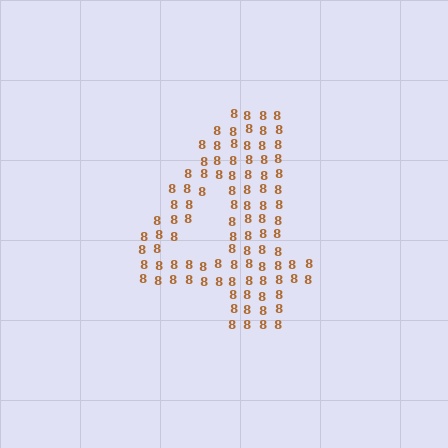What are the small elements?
The small elements are digit 8's.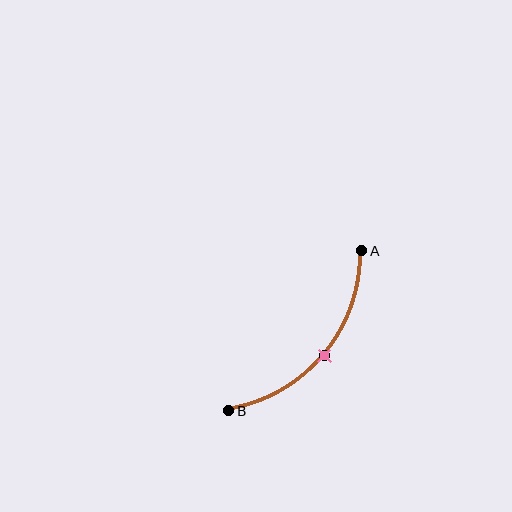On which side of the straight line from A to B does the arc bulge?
The arc bulges below and to the right of the straight line connecting A and B.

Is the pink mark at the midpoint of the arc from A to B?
Yes. The pink mark lies on the arc at equal arc-length from both A and B — it is the arc midpoint.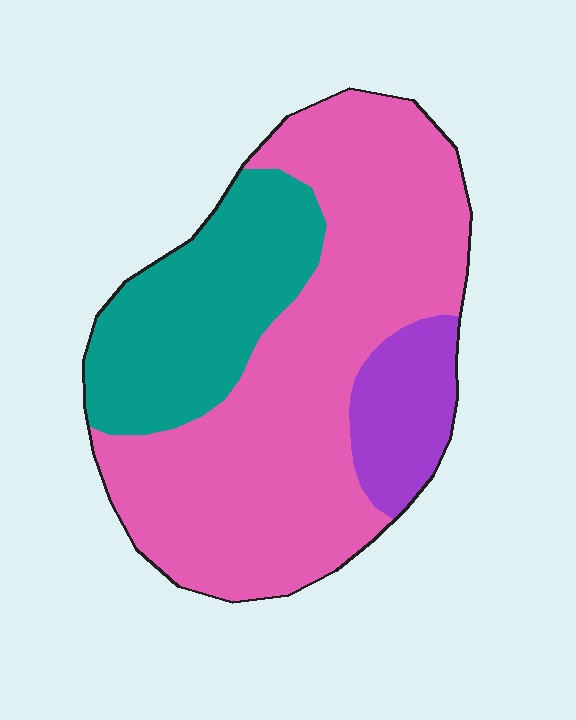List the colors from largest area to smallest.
From largest to smallest: pink, teal, purple.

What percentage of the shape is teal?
Teal covers 26% of the shape.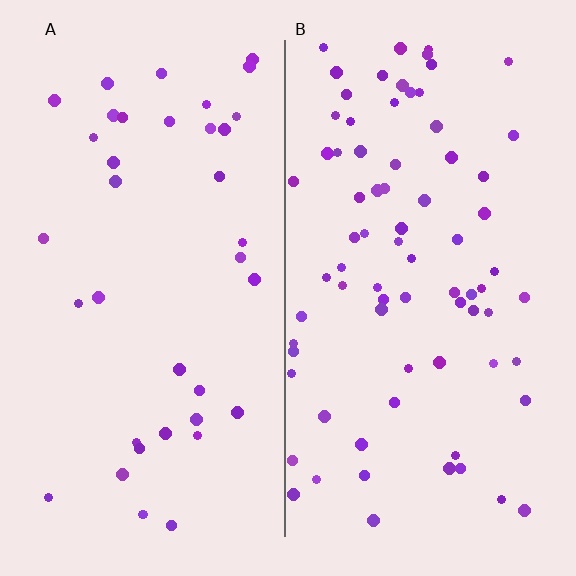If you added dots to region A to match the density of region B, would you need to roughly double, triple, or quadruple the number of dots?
Approximately double.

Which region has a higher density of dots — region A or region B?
B (the right).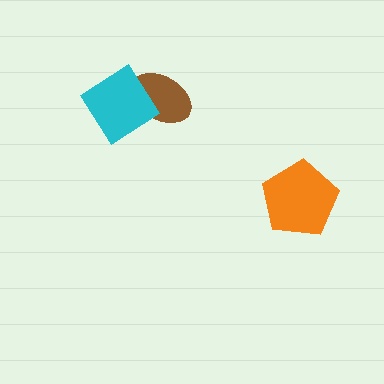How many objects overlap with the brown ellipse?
1 object overlaps with the brown ellipse.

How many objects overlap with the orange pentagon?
0 objects overlap with the orange pentagon.